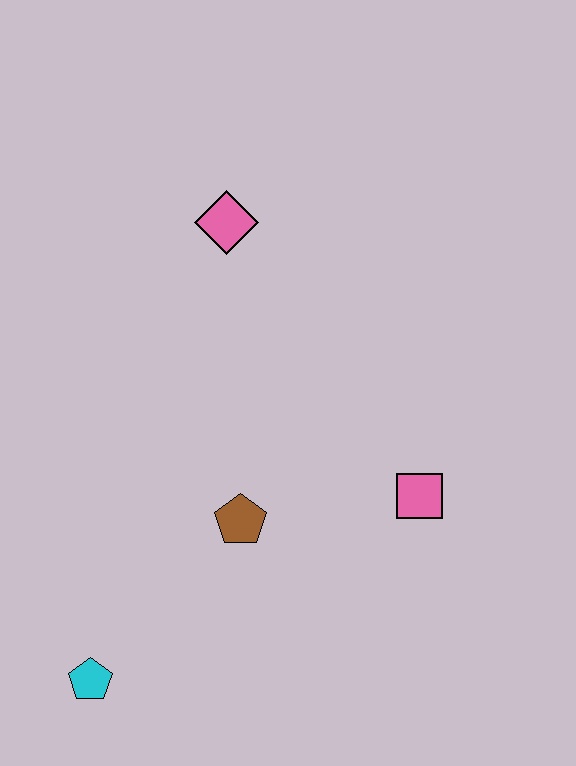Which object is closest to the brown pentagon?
The pink square is closest to the brown pentagon.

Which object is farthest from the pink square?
The cyan pentagon is farthest from the pink square.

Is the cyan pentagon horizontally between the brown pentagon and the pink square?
No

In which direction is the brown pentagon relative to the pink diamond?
The brown pentagon is below the pink diamond.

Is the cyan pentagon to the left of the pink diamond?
Yes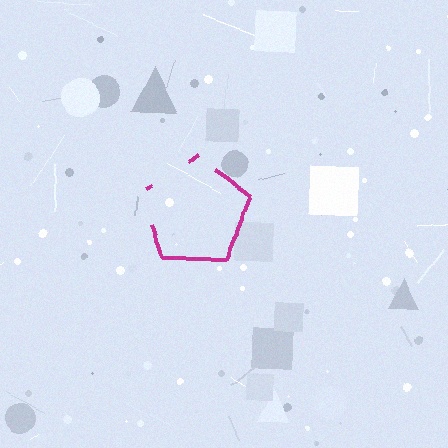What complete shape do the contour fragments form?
The contour fragments form a pentagon.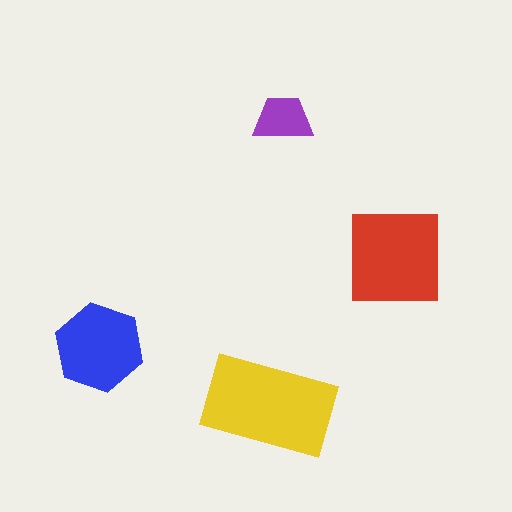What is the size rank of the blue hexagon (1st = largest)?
3rd.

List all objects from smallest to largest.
The purple trapezoid, the blue hexagon, the red square, the yellow rectangle.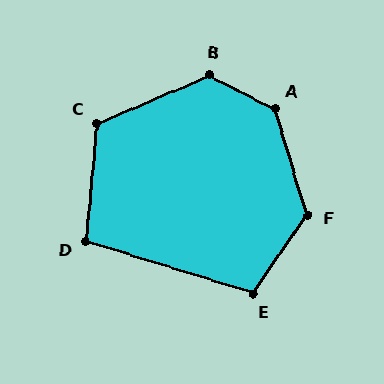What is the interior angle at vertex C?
Approximately 118 degrees (obtuse).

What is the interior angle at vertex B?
Approximately 130 degrees (obtuse).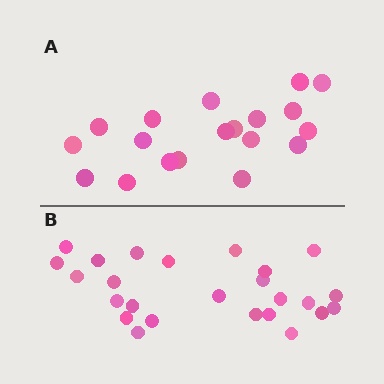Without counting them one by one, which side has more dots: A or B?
Region B (the bottom region) has more dots.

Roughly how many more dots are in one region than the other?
Region B has about 6 more dots than region A.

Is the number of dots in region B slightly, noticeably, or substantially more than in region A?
Region B has noticeably more, but not dramatically so. The ratio is roughly 1.3 to 1.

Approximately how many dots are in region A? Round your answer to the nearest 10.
About 20 dots. (The exact count is 19, which rounds to 20.)